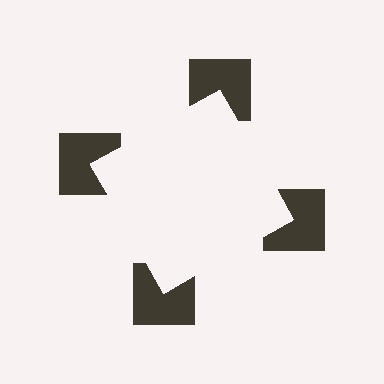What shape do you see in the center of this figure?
An illusory square — its edges are inferred from the aligned wedge cuts in the notched squares, not physically drawn.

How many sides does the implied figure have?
4 sides.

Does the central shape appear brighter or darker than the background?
It typically appears slightly brighter than the background, even though no actual brightness change is drawn.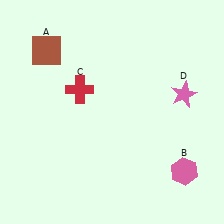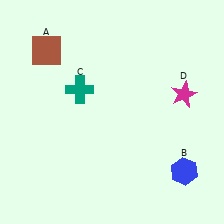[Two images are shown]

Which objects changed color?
B changed from pink to blue. C changed from red to teal. D changed from pink to magenta.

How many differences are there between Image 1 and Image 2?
There are 3 differences between the two images.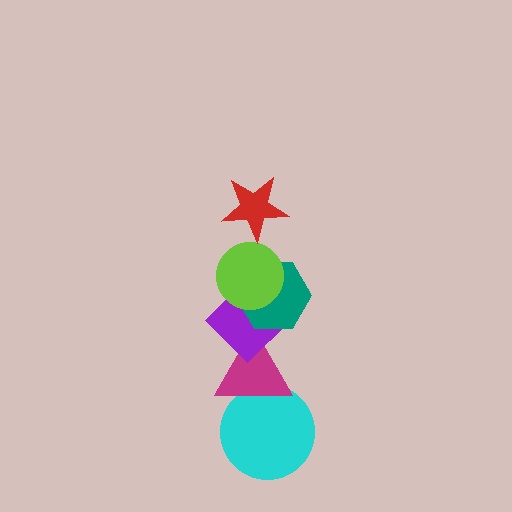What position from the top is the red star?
The red star is 1st from the top.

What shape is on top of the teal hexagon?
The lime circle is on top of the teal hexagon.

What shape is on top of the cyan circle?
The magenta triangle is on top of the cyan circle.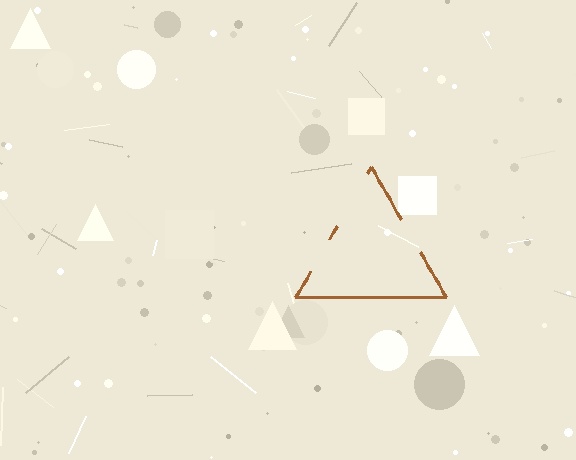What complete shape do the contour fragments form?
The contour fragments form a triangle.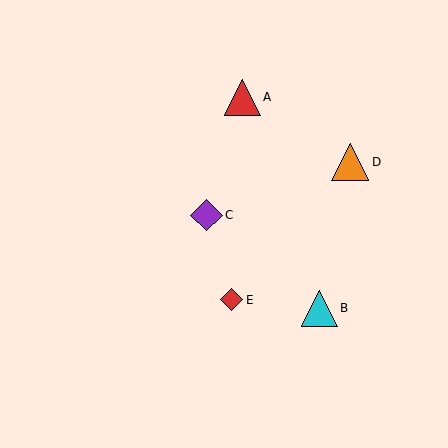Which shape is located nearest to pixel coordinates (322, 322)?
The cyan triangle (labeled B) at (319, 308) is nearest to that location.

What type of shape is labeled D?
Shape D is an orange triangle.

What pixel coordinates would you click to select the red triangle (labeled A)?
Click at (242, 97) to select the red triangle A.